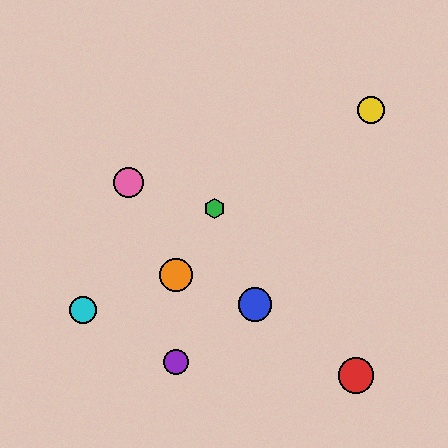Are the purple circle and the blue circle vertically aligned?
No, the purple circle is at x≈176 and the blue circle is at x≈255.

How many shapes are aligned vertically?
2 shapes (the purple circle, the orange circle) are aligned vertically.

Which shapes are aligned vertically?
The purple circle, the orange circle are aligned vertically.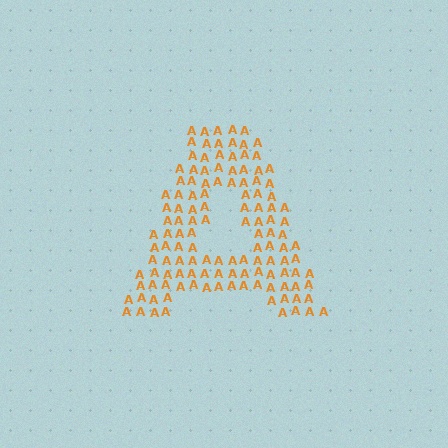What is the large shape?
The large shape is the letter A.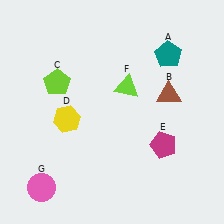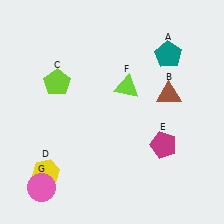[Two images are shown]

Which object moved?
The yellow hexagon (D) moved down.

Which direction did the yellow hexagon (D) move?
The yellow hexagon (D) moved down.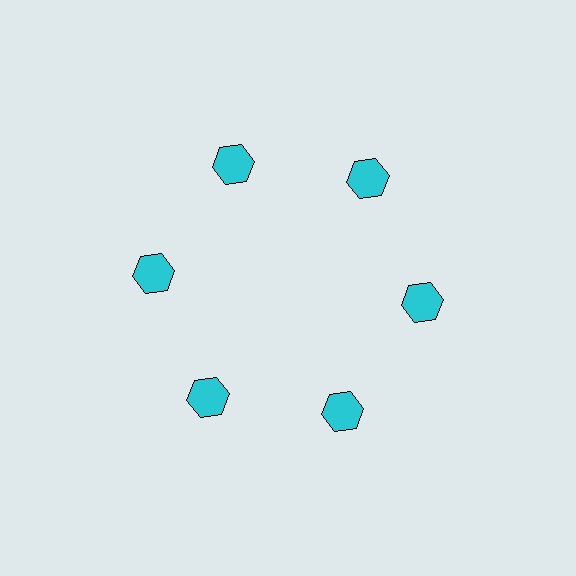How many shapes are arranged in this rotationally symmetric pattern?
There are 6 shapes, arranged in 6 groups of 1.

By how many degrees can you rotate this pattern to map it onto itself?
The pattern maps onto itself every 60 degrees of rotation.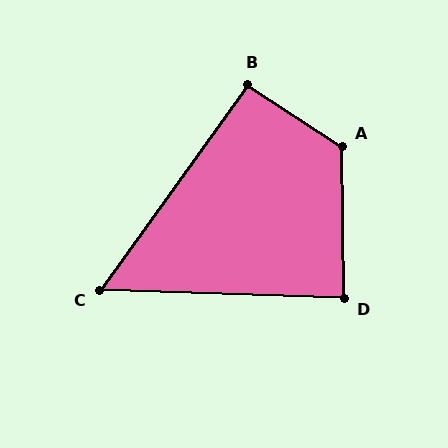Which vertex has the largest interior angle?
A, at approximately 124 degrees.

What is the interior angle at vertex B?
Approximately 93 degrees (approximately right).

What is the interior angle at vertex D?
Approximately 87 degrees (approximately right).